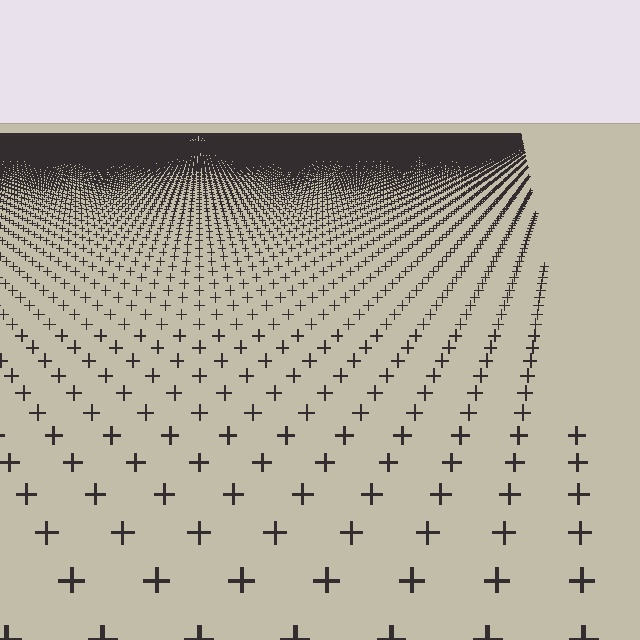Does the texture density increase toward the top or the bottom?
Density increases toward the top.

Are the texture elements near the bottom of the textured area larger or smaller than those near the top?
Larger. Near the bottom, elements are closer to the viewer and appear at a bigger on-screen size.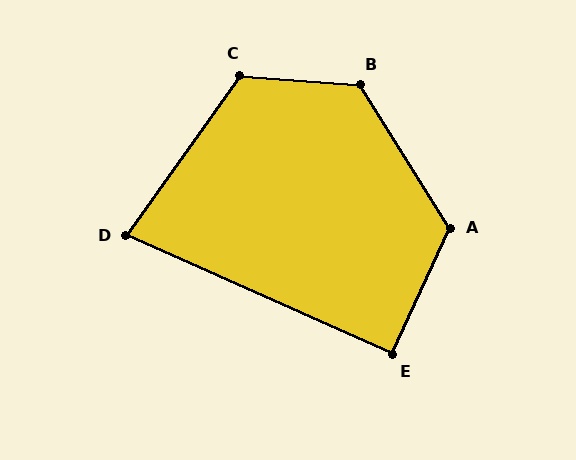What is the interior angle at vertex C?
Approximately 121 degrees (obtuse).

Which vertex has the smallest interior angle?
D, at approximately 79 degrees.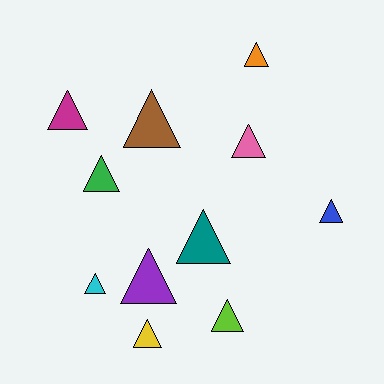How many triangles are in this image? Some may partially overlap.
There are 11 triangles.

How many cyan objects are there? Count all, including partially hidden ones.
There is 1 cyan object.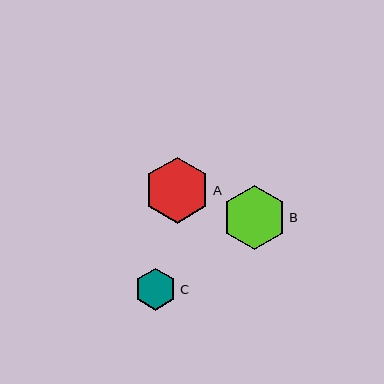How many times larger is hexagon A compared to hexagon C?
Hexagon A is approximately 1.6 times the size of hexagon C.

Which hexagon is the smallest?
Hexagon C is the smallest with a size of approximately 42 pixels.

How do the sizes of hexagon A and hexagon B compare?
Hexagon A and hexagon B are approximately the same size.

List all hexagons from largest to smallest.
From largest to smallest: A, B, C.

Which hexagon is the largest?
Hexagon A is the largest with a size of approximately 66 pixels.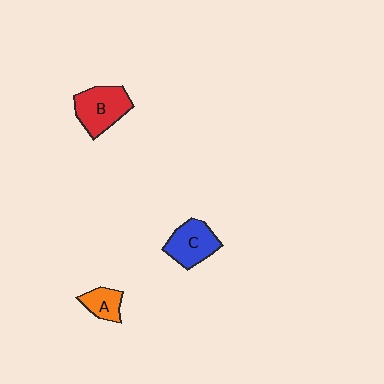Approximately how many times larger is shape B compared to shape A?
Approximately 1.9 times.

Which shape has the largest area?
Shape B (red).